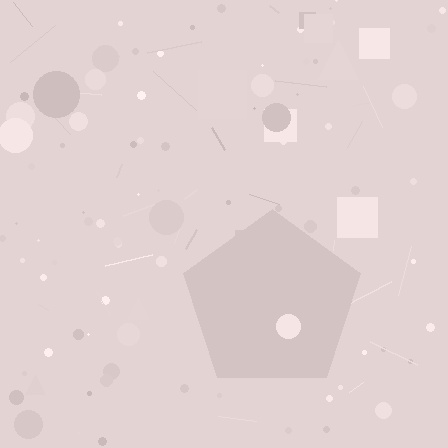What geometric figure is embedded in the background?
A pentagon is embedded in the background.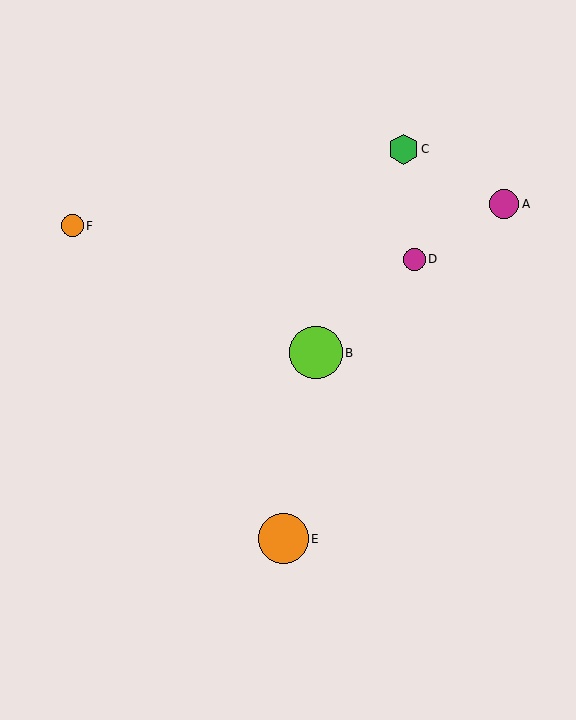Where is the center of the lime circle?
The center of the lime circle is at (316, 353).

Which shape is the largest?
The lime circle (labeled B) is the largest.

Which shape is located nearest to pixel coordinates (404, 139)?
The green hexagon (labeled C) at (403, 149) is nearest to that location.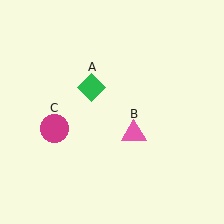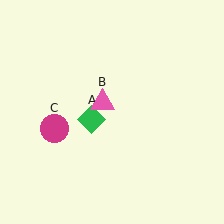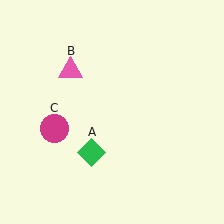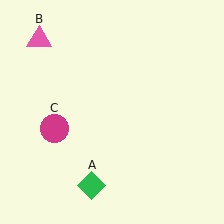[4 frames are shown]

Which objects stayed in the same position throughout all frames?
Magenta circle (object C) remained stationary.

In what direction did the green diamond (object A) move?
The green diamond (object A) moved down.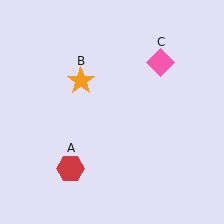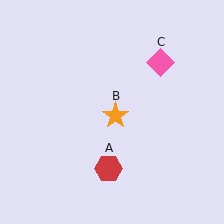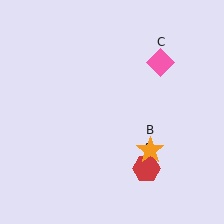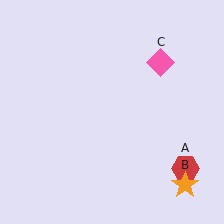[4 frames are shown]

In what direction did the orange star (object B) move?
The orange star (object B) moved down and to the right.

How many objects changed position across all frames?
2 objects changed position: red hexagon (object A), orange star (object B).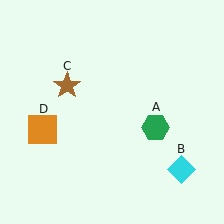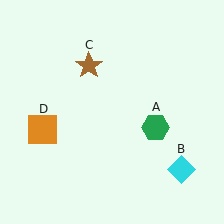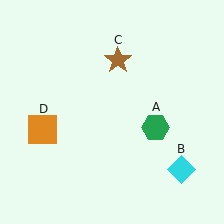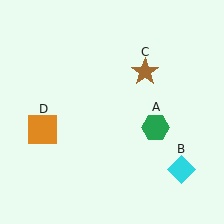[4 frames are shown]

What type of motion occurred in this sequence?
The brown star (object C) rotated clockwise around the center of the scene.